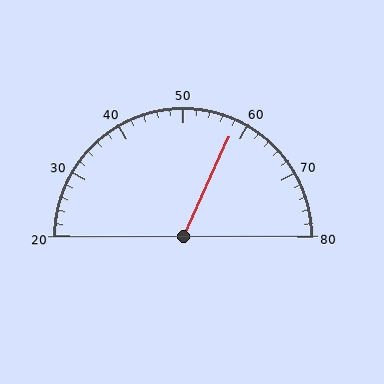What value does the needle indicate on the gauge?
The needle indicates approximately 58.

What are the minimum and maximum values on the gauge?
The gauge ranges from 20 to 80.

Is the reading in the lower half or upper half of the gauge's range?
The reading is in the upper half of the range (20 to 80).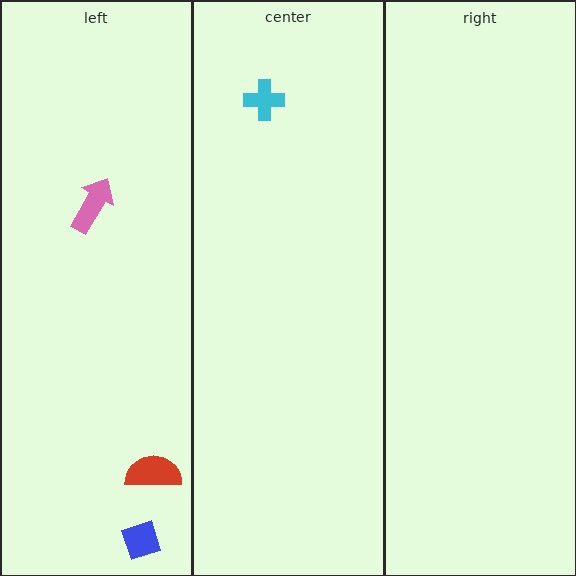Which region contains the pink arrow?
The left region.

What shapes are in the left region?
The pink arrow, the blue diamond, the red semicircle.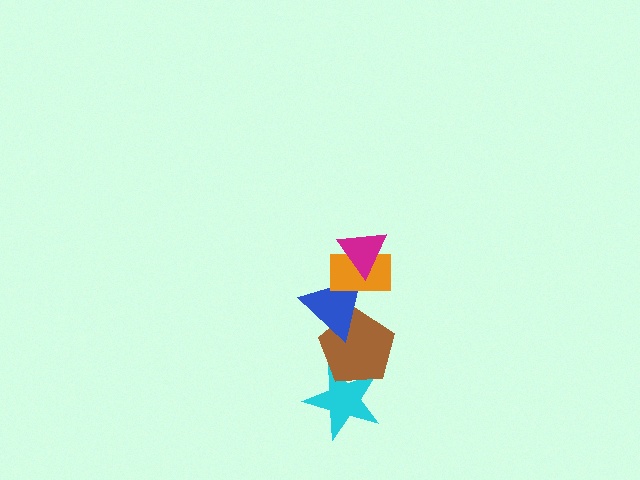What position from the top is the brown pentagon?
The brown pentagon is 4th from the top.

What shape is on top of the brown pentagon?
The blue triangle is on top of the brown pentagon.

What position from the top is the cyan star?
The cyan star is 5th from the top.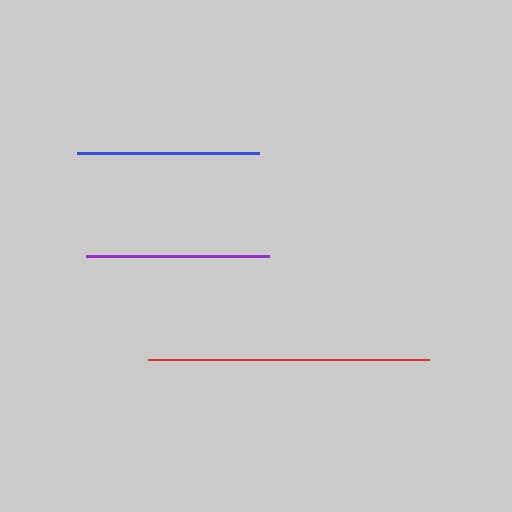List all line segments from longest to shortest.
From longest to shortest: red, purple, blue.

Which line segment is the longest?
The red line is the longest at approximately 281 pixels.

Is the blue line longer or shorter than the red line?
The red line is longer than the blue line.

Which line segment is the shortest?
The blue line is the shortest at approximately 182 pixels.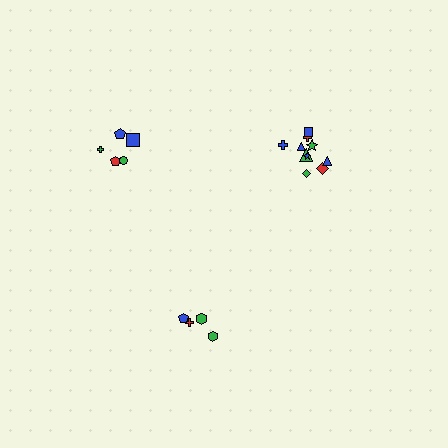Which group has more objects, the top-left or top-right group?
The top-right group.